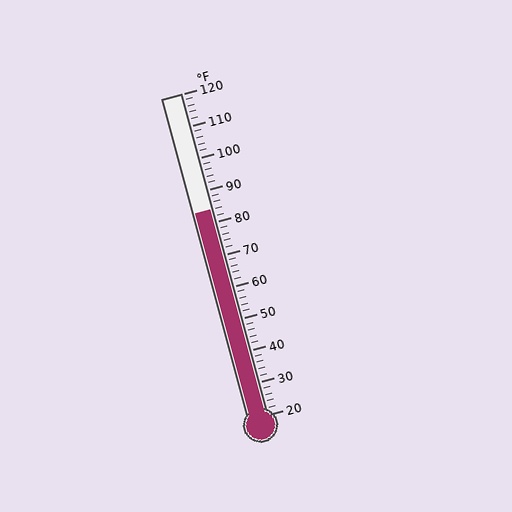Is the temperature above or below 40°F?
The temperature is above 40°F.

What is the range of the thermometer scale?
The thermometer scale ranges from 20°F to 120°F.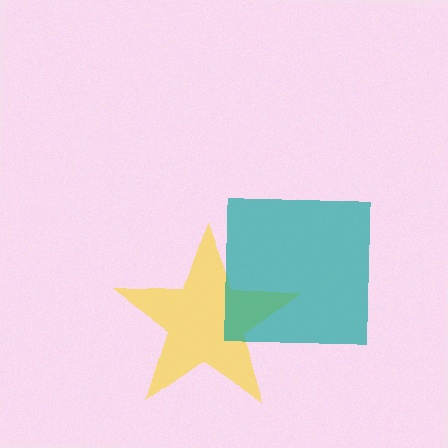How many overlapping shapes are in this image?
There are 2 overlapping shapes in the image.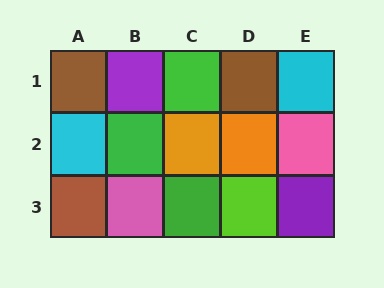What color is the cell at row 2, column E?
Pink.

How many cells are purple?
2 cells are purple.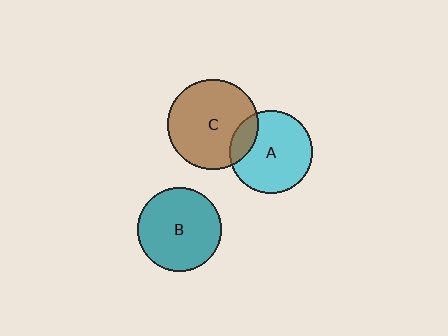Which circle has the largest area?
Circle C (brown).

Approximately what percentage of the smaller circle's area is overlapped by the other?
Approximately 15%.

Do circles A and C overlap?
Yes.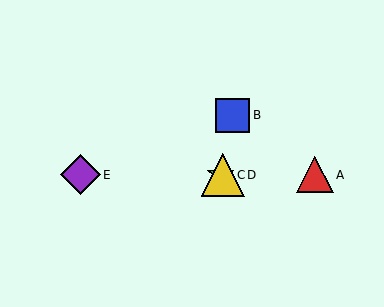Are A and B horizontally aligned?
No, A is at y≈175 and B is at y≈115.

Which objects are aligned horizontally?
Objects A, C, D, E are aligned horizontally.